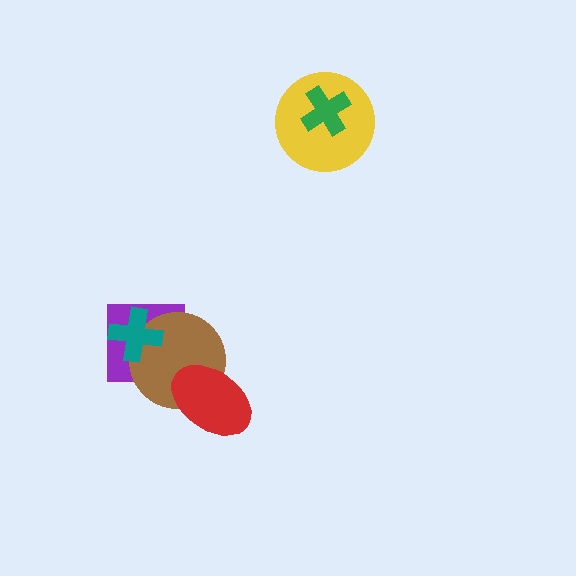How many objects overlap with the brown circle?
3 objects overlap with the brown circle.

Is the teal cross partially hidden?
No, no other shape covers it.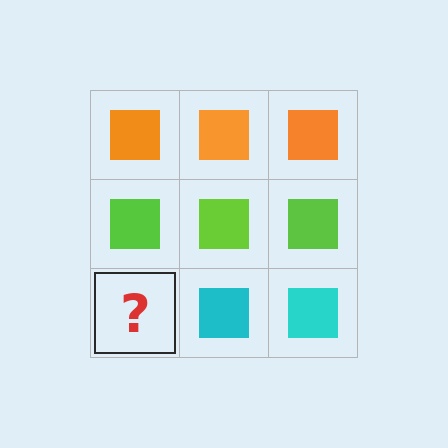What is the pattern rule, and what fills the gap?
The rule is that each row has a consistent color. The gap should be filled with a cyan square.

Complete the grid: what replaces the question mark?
The question mark should be replaced with a cyan square.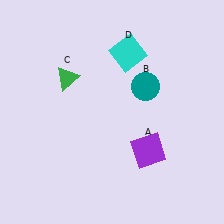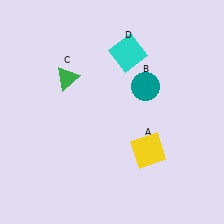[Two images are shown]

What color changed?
The square (A) changed from purple in Image 1 to yellow in Image 2.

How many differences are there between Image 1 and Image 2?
There is 1 difference between the two images.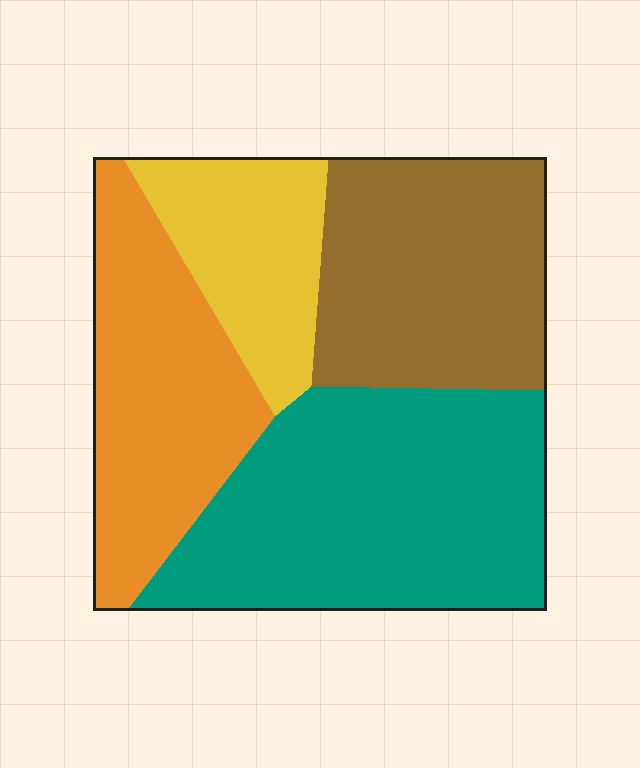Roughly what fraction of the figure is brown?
Brown covers around 25% of the figure.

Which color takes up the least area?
Yellow, at roughly 15%.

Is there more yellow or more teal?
Teal.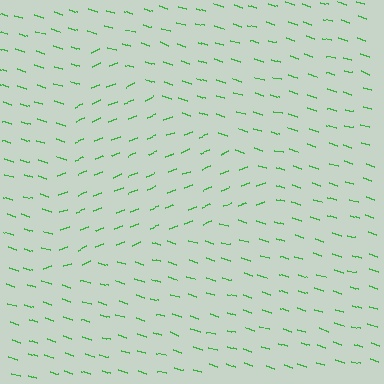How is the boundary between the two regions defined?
The boundary is defined purely by a change in line orientation (approximately 39 degrees difference). All lines are the same color and thickness.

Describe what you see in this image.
The image is filled with small green line segments. A triangle region in the image has lines oriented differently from the surrounding lines, creating a visible texture boundary.